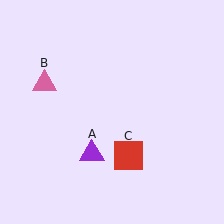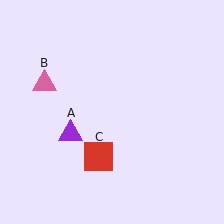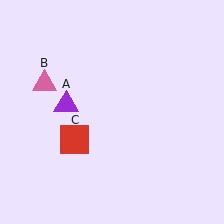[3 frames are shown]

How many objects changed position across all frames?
2 objects changed position: purple triangle (object A), red square (object C).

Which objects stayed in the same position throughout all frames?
Pink triangle (object B) remained stationary.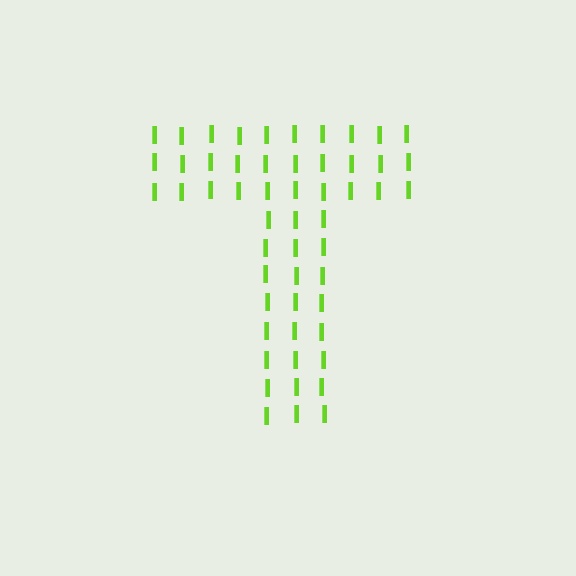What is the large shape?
The large shape is the letter T.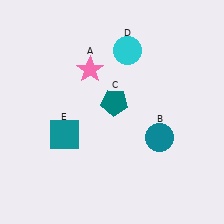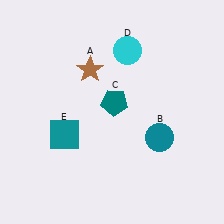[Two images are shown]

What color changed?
The star (A) changed from pink in Image 1 to brown in Image 2.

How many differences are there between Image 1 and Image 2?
There is 1 difference between the two images.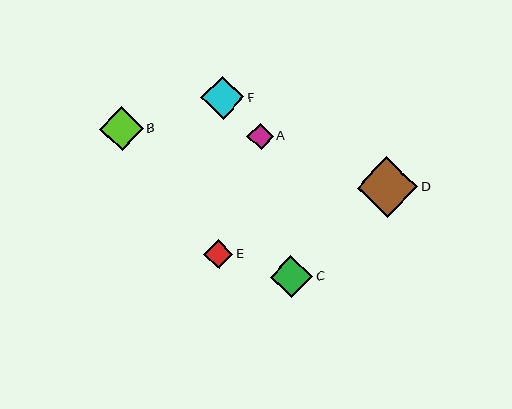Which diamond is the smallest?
Diamond A is the smallest with a size of approximately 26 pixels.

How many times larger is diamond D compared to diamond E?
Diamond D is approximately 2.1 times the size of diamond E.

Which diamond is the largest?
Diamond D is the largest with a size of approximately 61 pixels.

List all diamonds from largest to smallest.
From largest to smallest: D, B, F, C, E, A.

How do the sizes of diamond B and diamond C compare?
Diamond B and diamond C are approximately the same size.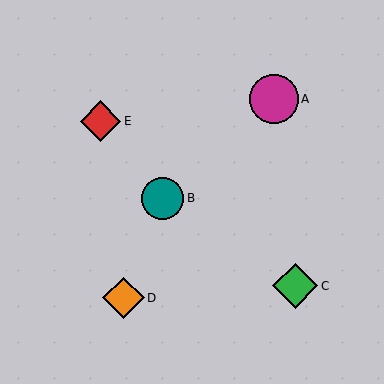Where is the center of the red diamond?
The center of the red diamond is at (101, 121).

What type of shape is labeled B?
Shape B is a teal circle.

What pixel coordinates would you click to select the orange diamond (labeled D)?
Click at (123, 298) to select the orange diamond D.